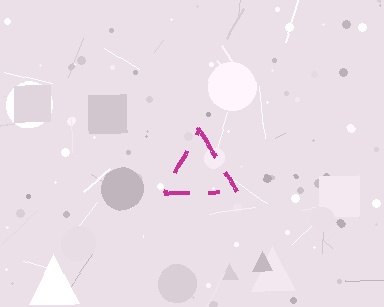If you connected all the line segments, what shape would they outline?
They would outline a triangle.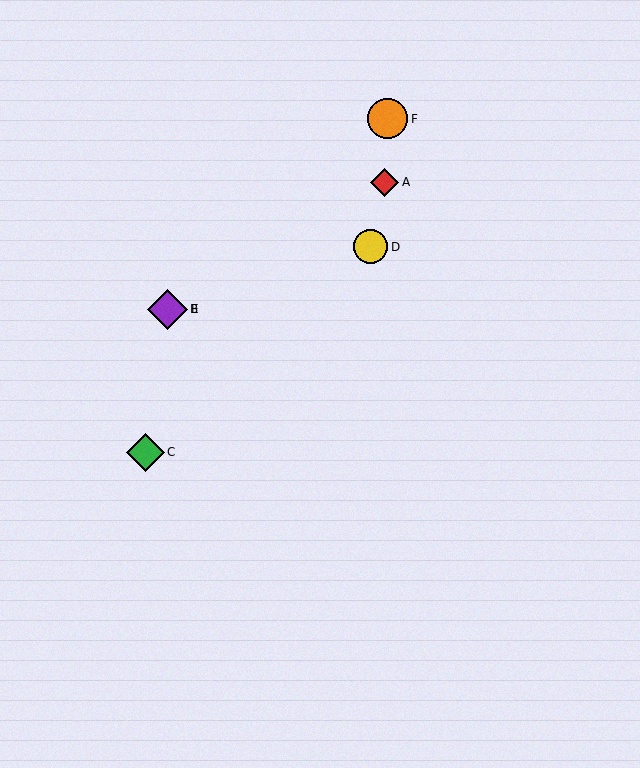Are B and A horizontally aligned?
No, B is at y≈309 and A is at y≈182.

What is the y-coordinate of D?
Object D is at y≈247.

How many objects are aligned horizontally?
2 objects (B, E) are aligned horizontally.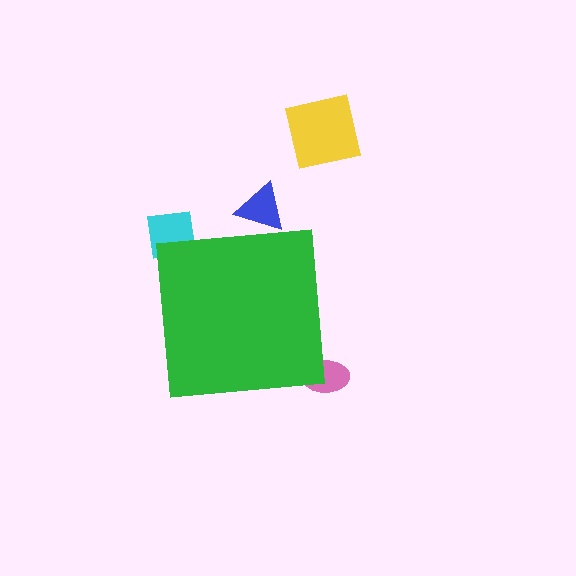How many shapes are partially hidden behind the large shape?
3 shapes are partially hidden.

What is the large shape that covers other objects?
A green square.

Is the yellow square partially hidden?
No, the yellow square is fully visible.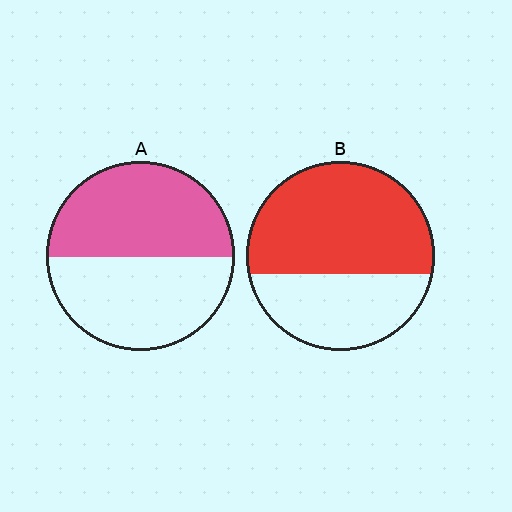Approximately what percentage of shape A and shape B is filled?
A is approximately 50% and B is approximately 60%.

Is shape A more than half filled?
Roughly half.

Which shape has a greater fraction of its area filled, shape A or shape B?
Shape B.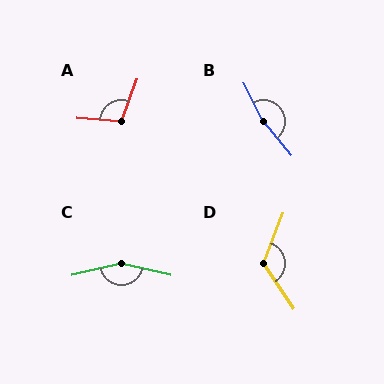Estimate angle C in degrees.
Approximately 153 degrees.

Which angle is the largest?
B, at approximately 167 degrees.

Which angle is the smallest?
A, at approximately 106 degrees.